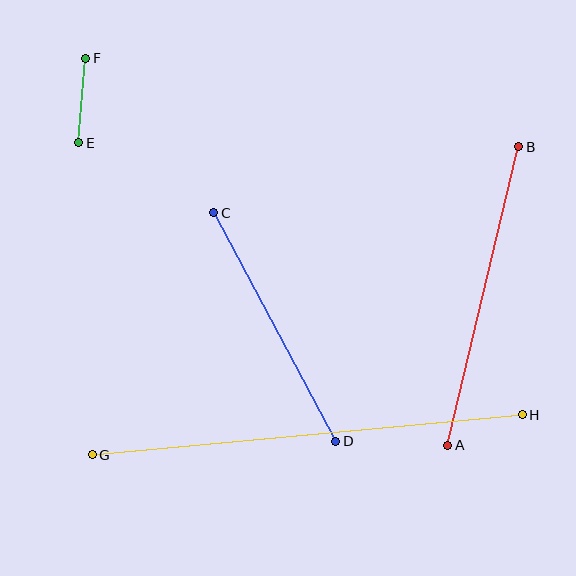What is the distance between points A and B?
The distance is approximately 307 pixels.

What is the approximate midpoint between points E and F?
The midpoint is at approximately (82, 100) pixels.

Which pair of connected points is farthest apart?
Points G and H are farthest apart.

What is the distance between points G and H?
The distance is approximately 432 pixels.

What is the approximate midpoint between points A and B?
The midpoint is at approximately (483, 296) pixels.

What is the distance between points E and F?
The distance is approximately 85 pixels.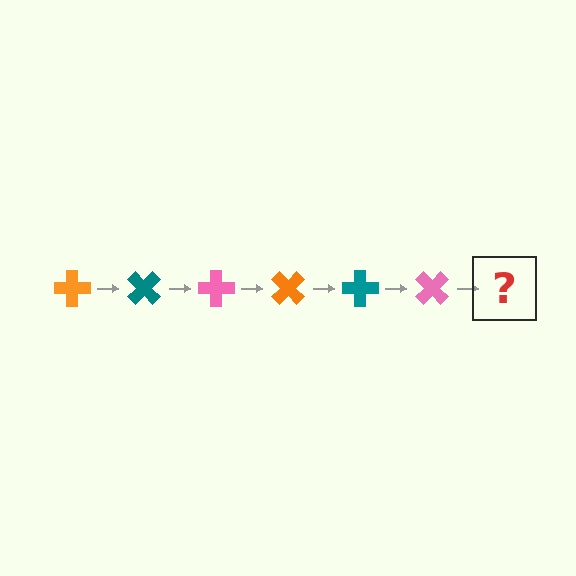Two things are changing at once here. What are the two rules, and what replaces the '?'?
The two rules are that it rotates 45 degrees each step and the color cycles through orange, teal, and pink. The '?' should be an orange cross, rotated 270 degrees from the start.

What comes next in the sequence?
The next element should be an orange cross, rotated 270 degrees from the start.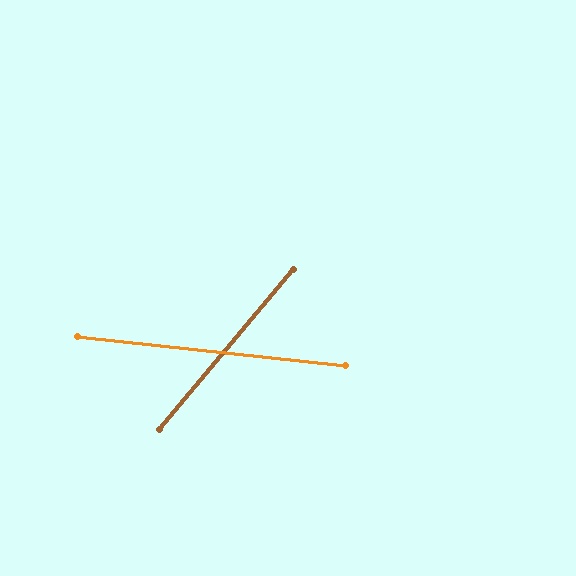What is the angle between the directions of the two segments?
Approximately 56 degrees.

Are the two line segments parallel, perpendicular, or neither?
Neither parallel nor perpendicular — they differ by about 56°.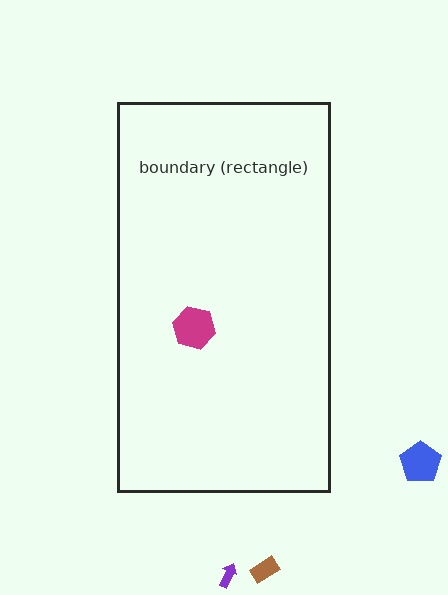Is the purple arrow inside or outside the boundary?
Outside.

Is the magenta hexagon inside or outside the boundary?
Inside.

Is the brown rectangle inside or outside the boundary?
Outside.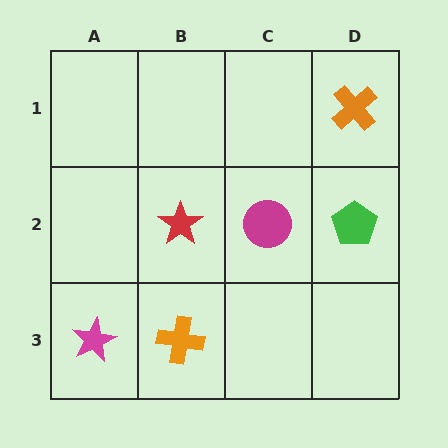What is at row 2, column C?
A magenta circle.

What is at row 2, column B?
A red star.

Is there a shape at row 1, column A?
No, that cell is empty.